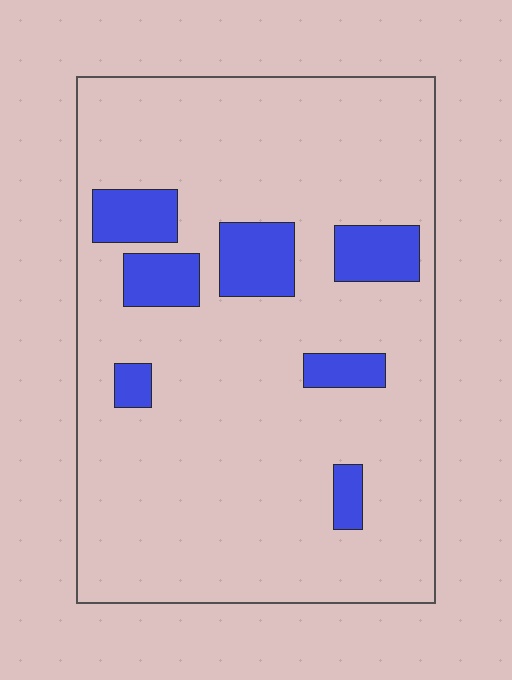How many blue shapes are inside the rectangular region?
7.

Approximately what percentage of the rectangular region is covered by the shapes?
Approximately 15%.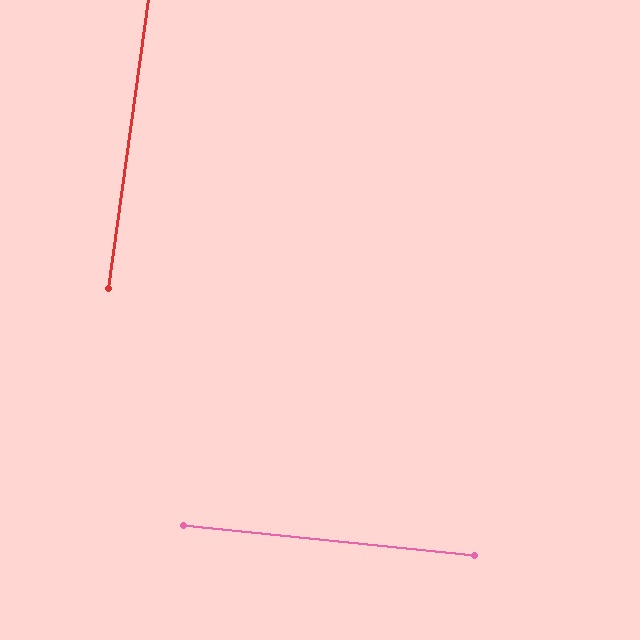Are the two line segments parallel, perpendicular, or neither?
Perpendicular — they meet at approximately 88°.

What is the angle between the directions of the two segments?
Approximately 88 degrees.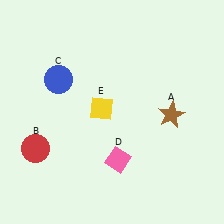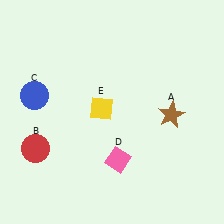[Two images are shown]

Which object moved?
The blue circle (C) moved left.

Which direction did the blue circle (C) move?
The blue circle (C) moved left.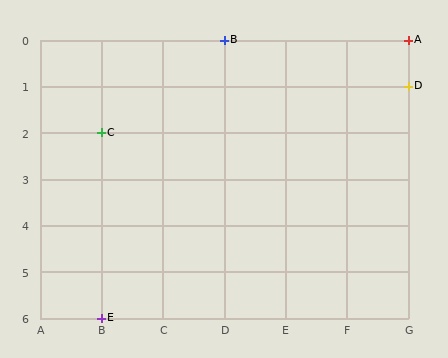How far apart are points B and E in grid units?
Points B and E are 2 columns and 6 rows apart (about 6.3 grid units diagonally).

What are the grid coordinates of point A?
Point A is at grid coordinates (G, 0).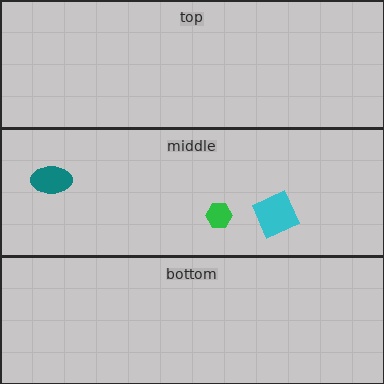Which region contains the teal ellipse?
The middle region.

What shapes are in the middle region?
The green hexagon, the cyan square, the teal ellipse.